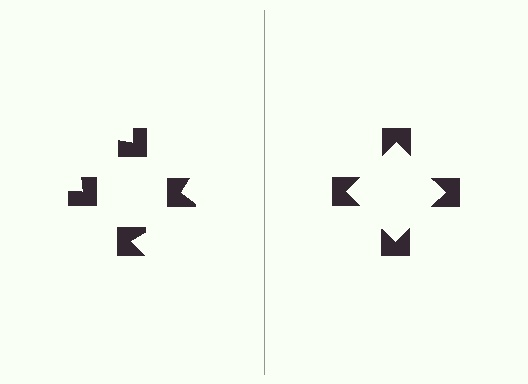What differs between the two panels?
The notched squares are positioned identically on both sides; only the wedge orientations differ. On the right they align to a square; on the left they are misaligned.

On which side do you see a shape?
An illusory square appears on the right side. On the left side the wedge cuts are rotated, so no coherent shape forms.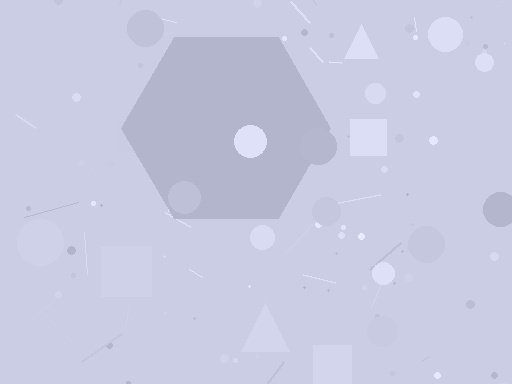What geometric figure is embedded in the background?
A hexagon is embedded in the background.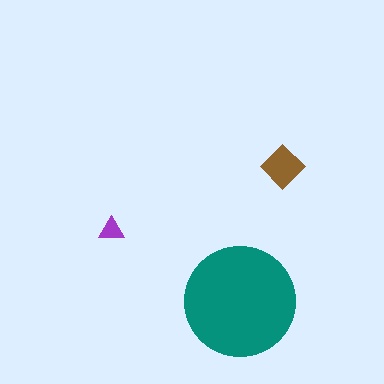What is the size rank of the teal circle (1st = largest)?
1st.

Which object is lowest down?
The teal circle is bottommost.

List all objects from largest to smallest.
The teal circle, the brown diamond, the purple triangle.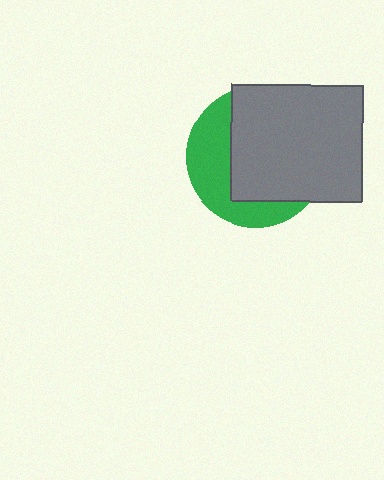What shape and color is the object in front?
The object in front is a gray rectangle.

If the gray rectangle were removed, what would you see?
You would see the complete green circle.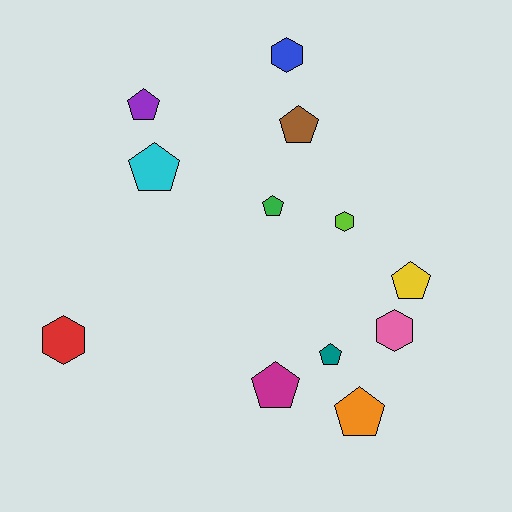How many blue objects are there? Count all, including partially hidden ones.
There is 1 blue object.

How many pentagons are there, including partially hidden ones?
There are 8 pentagons.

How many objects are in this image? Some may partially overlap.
There are 12 objects.